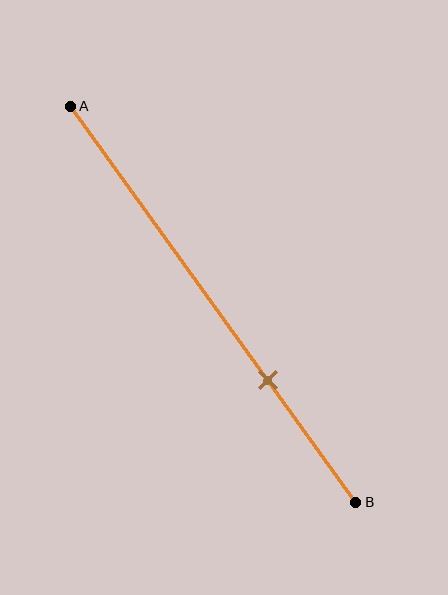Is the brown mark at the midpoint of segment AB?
No, the mark is at about 70% from A, not at the 50% midpoint.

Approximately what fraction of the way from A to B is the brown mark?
The brown mark is approximately 70% of the way from A to B.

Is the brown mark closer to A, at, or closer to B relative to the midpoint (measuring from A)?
The brown mark is closer to point B than the midpoint of segment AB.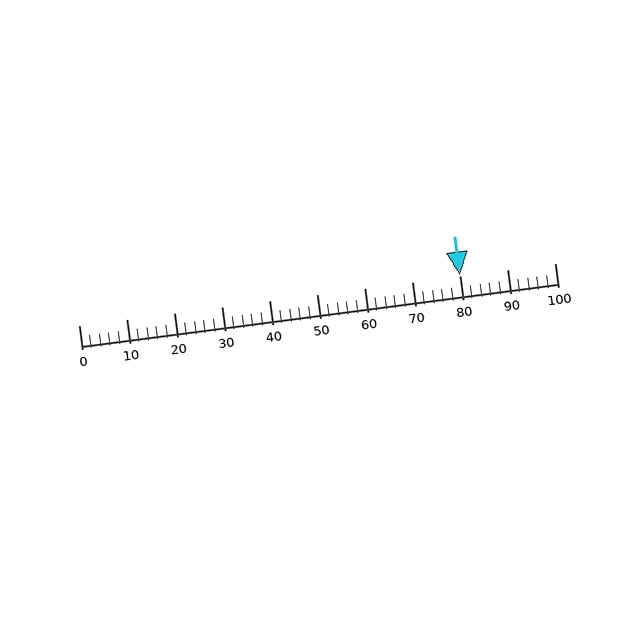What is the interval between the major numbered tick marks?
The major tick marks are spaced 10 units apart.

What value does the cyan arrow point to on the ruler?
The cyan arrow points to approximately 80.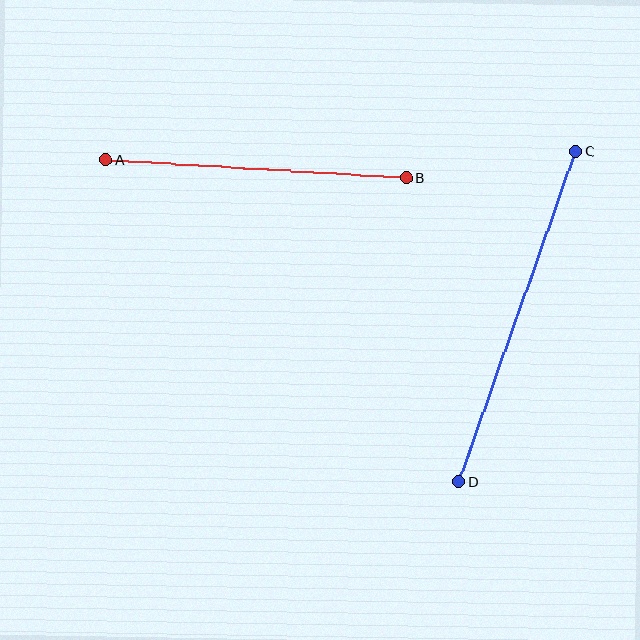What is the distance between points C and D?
The distance is approximately 350 pixels.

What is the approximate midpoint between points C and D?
The midpoint is at approximately (517, 316) pixels.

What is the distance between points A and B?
The distance is approximately 302 pixels.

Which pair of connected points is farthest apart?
Points C and D are farthest apart.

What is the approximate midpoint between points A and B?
The midpoint is at approximately (256, 169) pixels.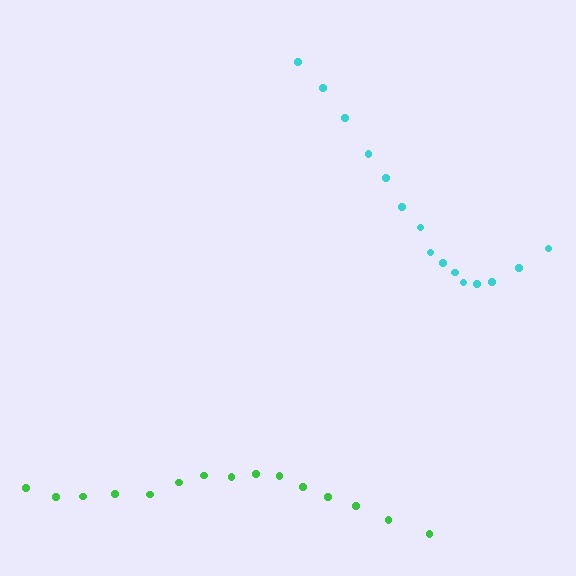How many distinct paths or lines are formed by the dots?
There are 2 distinct paths.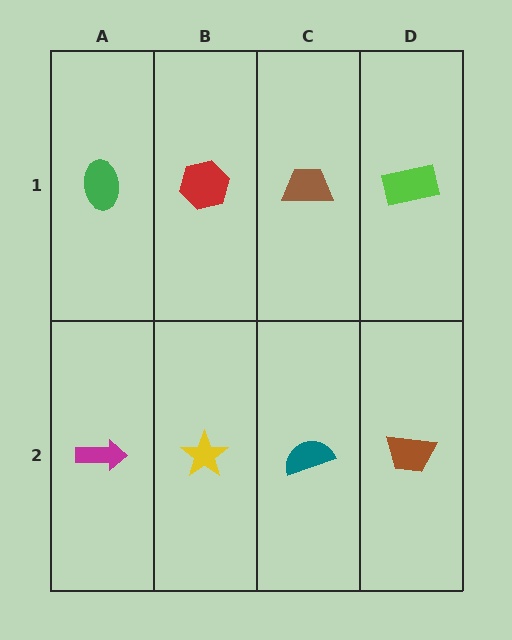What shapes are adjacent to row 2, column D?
A lime rectangle (row 1, column D), a teal semicircle (row 2, column C).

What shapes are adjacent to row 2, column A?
A green ellipse (row 1, column A), a yellow star (row 2, column B).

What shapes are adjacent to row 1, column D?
A brown trapezoid (row 2, column D), a brown trapezoid (row 1, column C).